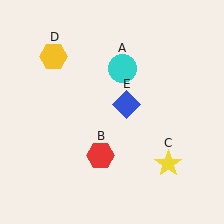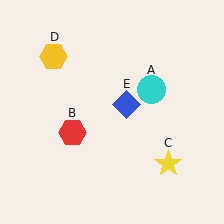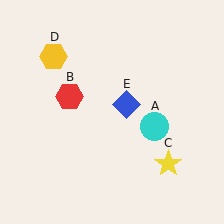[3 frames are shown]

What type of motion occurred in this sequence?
The cyan circle (object A), red hexagon (object B) rotated clockwise around the center of the scene.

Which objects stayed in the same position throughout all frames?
Yellow star (object C) and yellow hexagon (object D) and blue diamond (object E) remained stationary.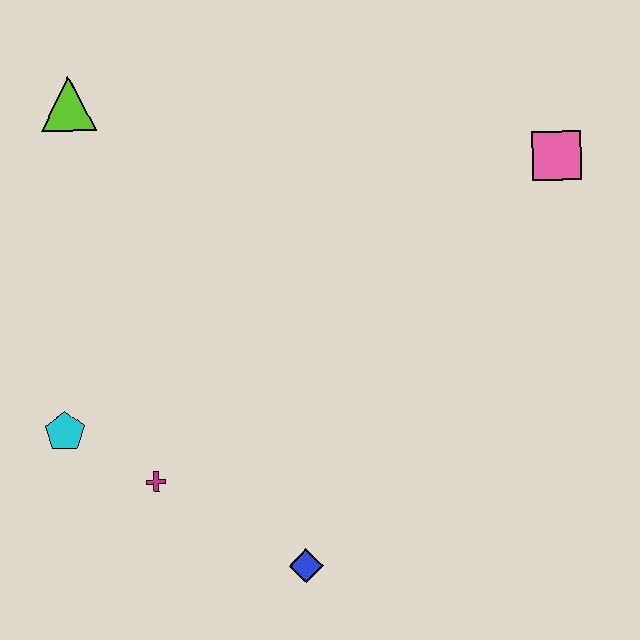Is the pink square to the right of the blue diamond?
Yes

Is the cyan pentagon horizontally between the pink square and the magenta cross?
No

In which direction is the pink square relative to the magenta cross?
The pink square is to the right of the magenta cross.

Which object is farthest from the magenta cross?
The pink square is farthest from the magenta cross.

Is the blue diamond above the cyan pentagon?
No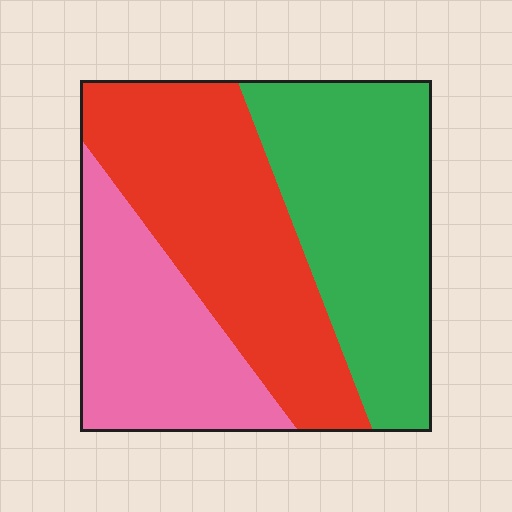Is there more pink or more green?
Green.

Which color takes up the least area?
Pink, at roughly 25%.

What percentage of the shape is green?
Green takes up about three eighths (3/8) of the shape.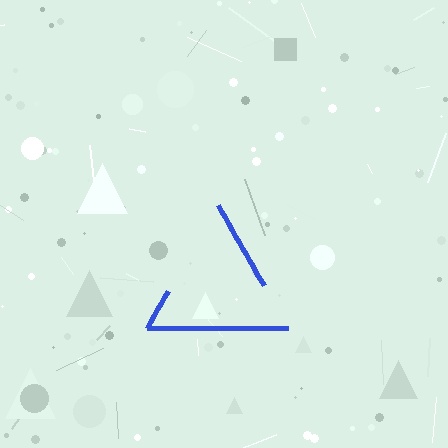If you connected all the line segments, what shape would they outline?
They would outline a triangle.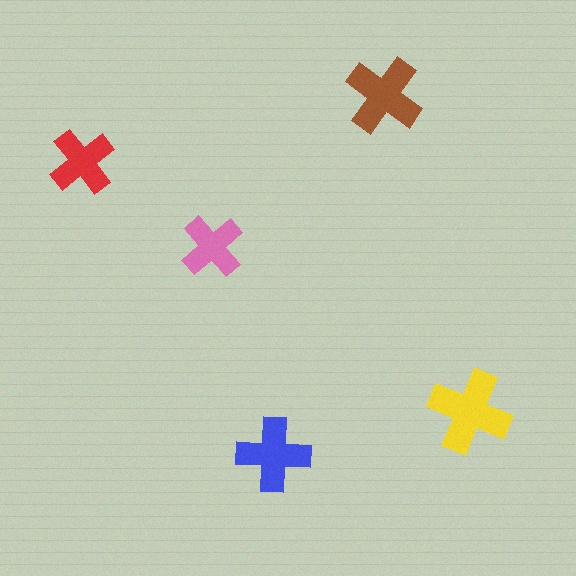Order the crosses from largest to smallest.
the yellow one, the brown one, the blue one, the red one, the pink one.